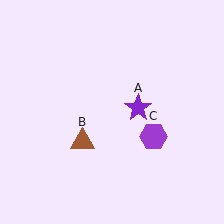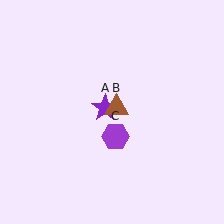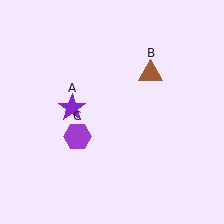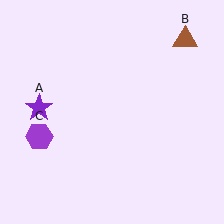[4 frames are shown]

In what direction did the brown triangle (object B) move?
The brown triangle (object B) moved up and to the right.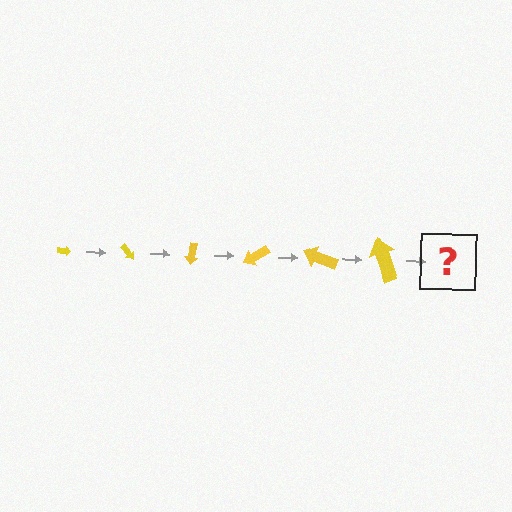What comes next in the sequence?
The next element should be an arrow, larger than the previous one and rotated 300 degrees from the start.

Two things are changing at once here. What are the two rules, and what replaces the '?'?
The two rules are that the arrow grows larger each step and it rotates 50 degrees each step. The '?' should be an arrow, larger than the previous one and rotated 300 degrees from the start.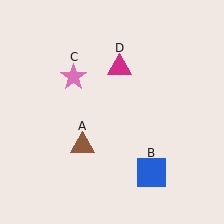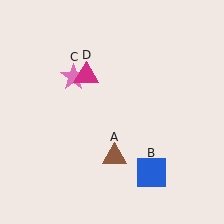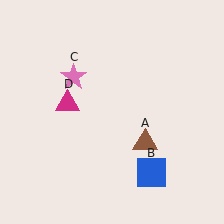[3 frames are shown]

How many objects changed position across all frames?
2 objects changed position: brown triangle (object A), magenta triangle (object D).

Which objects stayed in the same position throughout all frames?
Blue square (object B) and pink star (object C) remained stationary.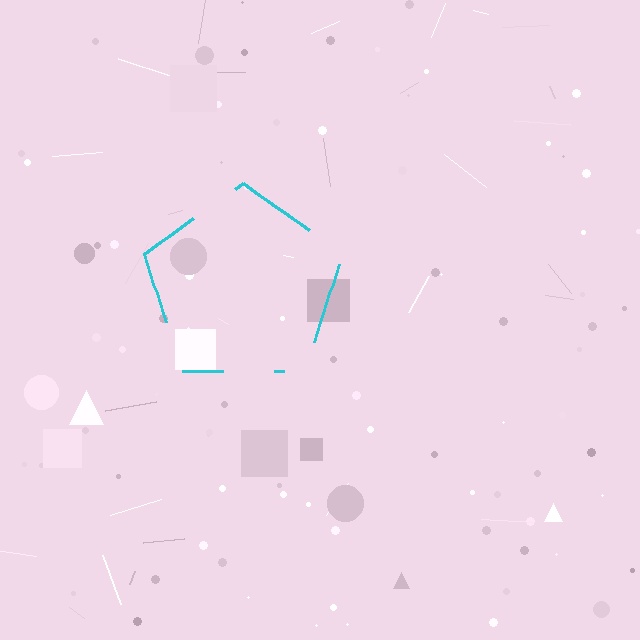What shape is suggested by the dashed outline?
The dashed outline suggests a pentagon.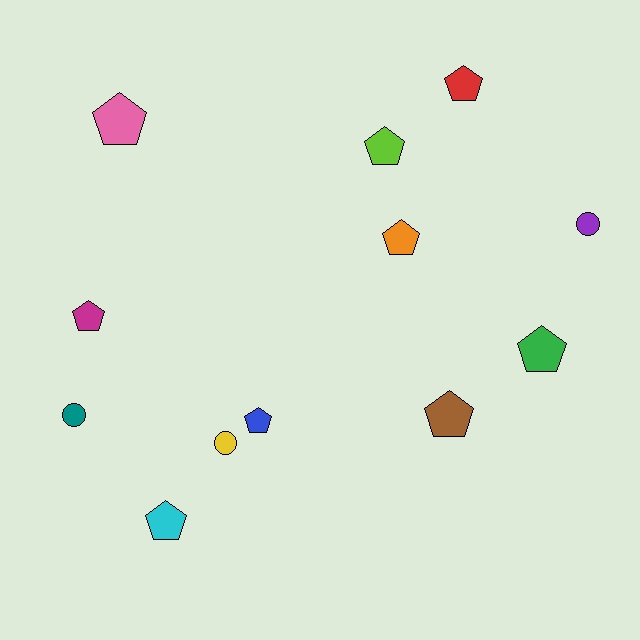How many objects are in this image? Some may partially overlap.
There are 12 objects.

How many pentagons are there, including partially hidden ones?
There are 9 pentagons.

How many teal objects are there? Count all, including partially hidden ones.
There is 1 teal object.